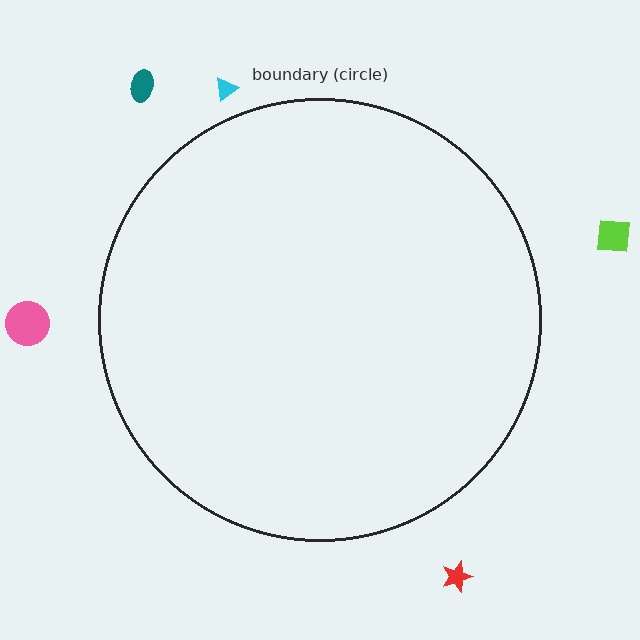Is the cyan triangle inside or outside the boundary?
Outside.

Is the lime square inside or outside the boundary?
Outside.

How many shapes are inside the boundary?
0 inside, 5 outside.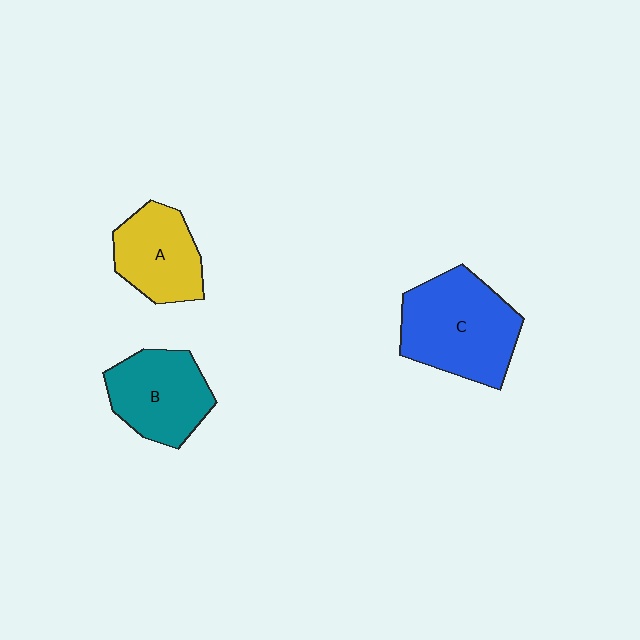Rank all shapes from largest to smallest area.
From largest to smallest: C (blue), B (teal), A (yellow).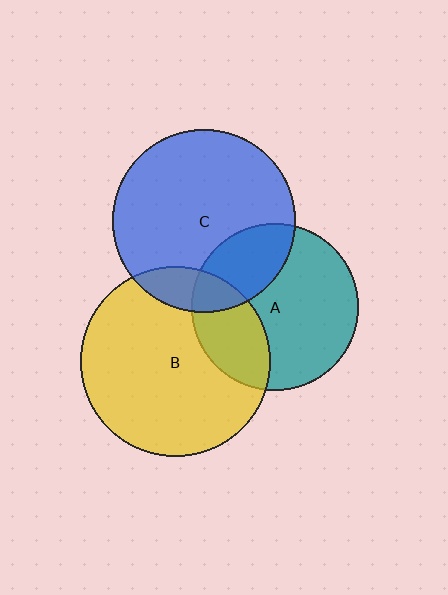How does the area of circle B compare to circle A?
Approximately 1.3 times.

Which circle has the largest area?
Circle B (yellow).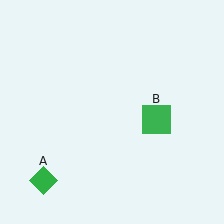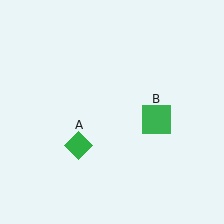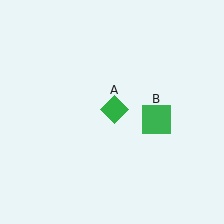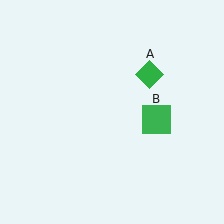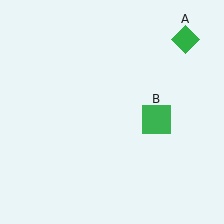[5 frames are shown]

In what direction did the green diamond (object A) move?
The green diamond (object A) moved up and to the right.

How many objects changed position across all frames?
1 object changed position: green diamond (object A).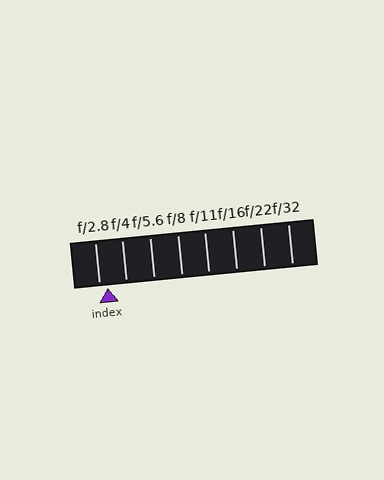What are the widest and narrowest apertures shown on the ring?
The widest aperture shown is f/2.8 and the narrowest is f/32.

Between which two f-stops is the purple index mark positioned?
The index mark is between f/2.8 and f/4.